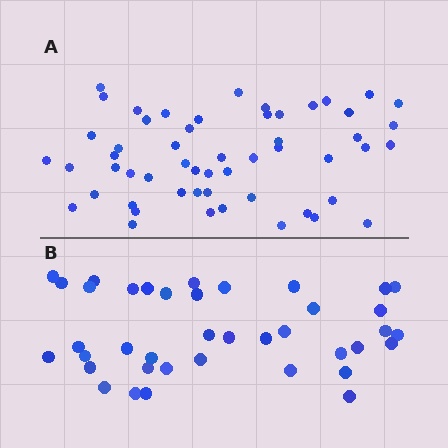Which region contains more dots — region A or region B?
Region A (the top region) has more dots.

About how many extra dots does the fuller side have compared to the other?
Region A has approximately 15 more dots than region B.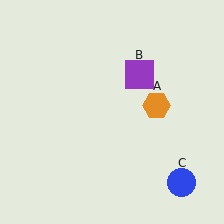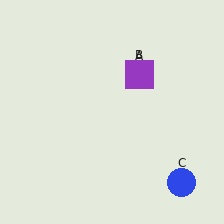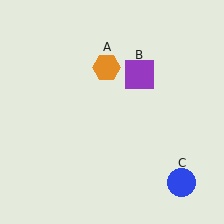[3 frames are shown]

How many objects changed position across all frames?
1 object changed position: orange hexagon (object A).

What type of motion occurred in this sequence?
The orange hexagon (object A) rotated counterclockwise around the center of the scene.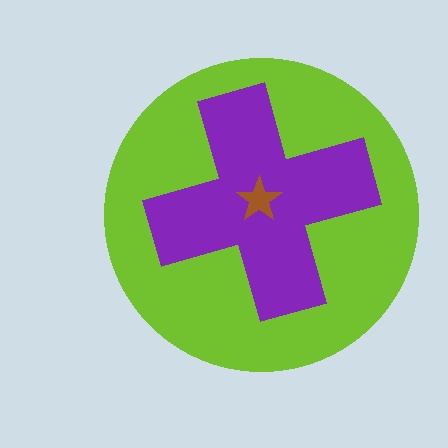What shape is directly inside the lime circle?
The purple cross.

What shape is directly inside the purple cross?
The brown star.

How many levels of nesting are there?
3.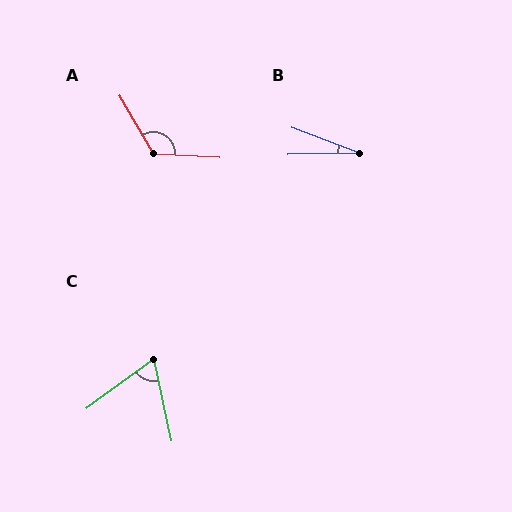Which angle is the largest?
A, at approximately 124 degrees.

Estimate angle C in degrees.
Approximately 66 degrees.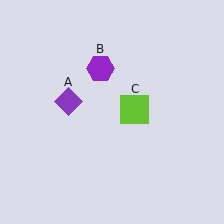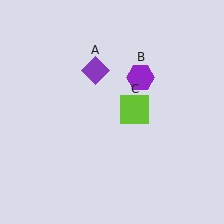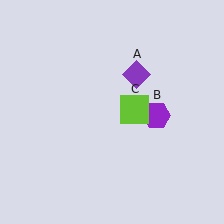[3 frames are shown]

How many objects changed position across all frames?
2 objects changed position: purple diamond (object A), purple hexagon (object B).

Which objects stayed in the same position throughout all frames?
Lime square (object C) remained stationary.